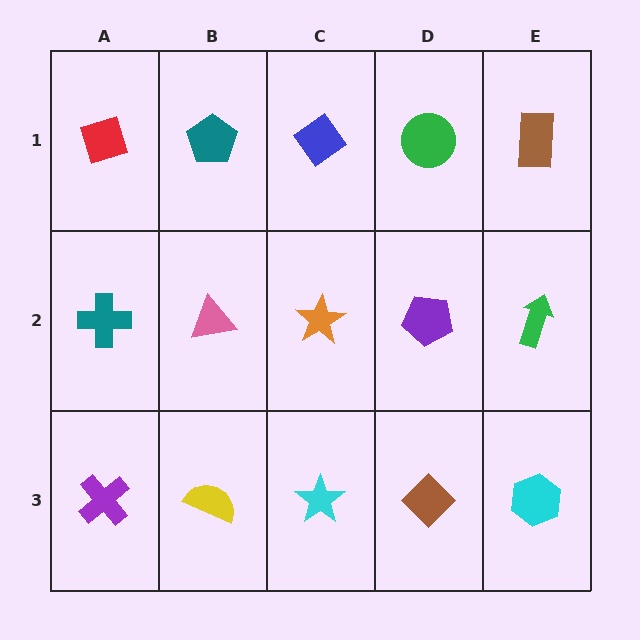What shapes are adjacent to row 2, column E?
A brown rectangle (row 1, column E), a cyan hexagon (row 3, column E), a purple pentagon (row 2, column D).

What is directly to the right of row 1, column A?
A teal pentagon.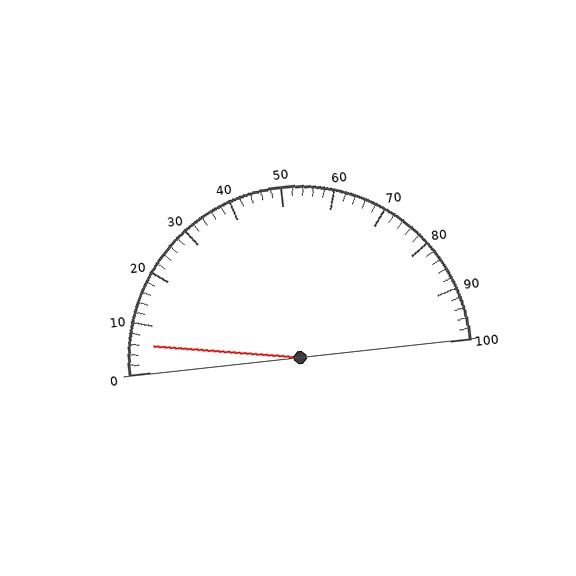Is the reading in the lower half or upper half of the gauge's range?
The reading is in the lower half of the range (0 to 100).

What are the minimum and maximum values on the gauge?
The gauge ranges from 0 to 100.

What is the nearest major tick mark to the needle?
The nearest major tick mark is 10.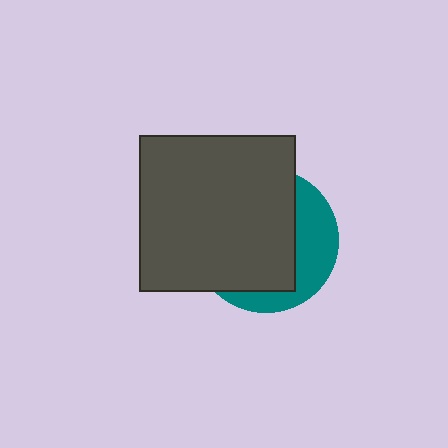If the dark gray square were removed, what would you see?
You would see the complete teal circle.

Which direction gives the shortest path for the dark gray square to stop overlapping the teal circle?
Moving left gives the shortest separation.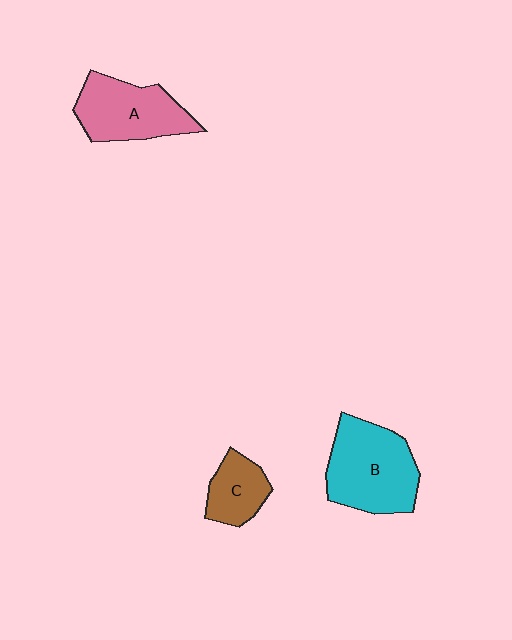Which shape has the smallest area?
Shape C (brown).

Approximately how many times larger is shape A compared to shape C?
Approximately 1.7 times.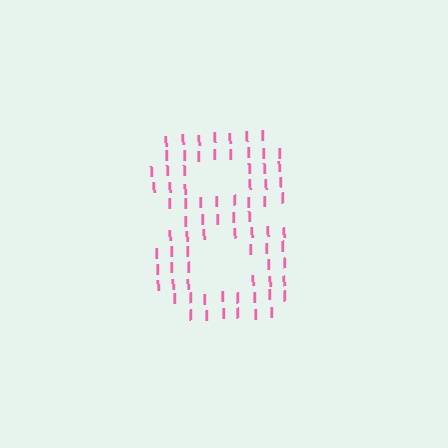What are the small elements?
The small elements are letter I's.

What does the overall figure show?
The overall figure shows the digit 8.